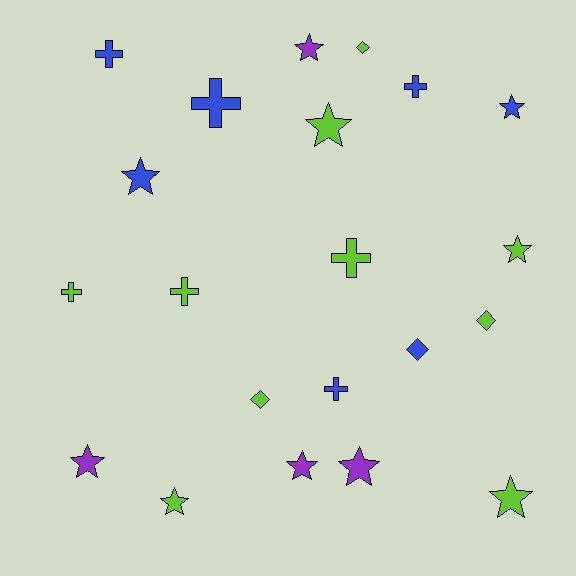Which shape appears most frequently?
Star, with 10 objects.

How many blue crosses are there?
There are 4 blue crosses.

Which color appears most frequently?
Lime, with 10 objects.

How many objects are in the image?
There are 21 objects.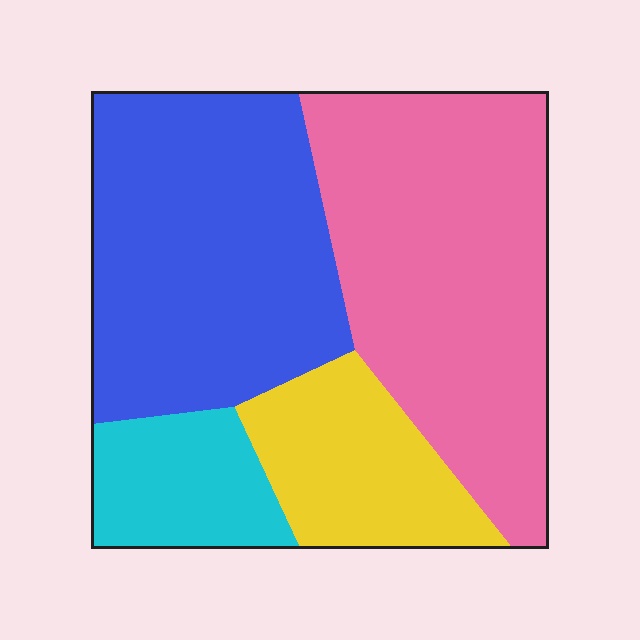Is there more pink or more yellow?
Pink.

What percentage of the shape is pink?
Pink covers roughly 40% of the shape.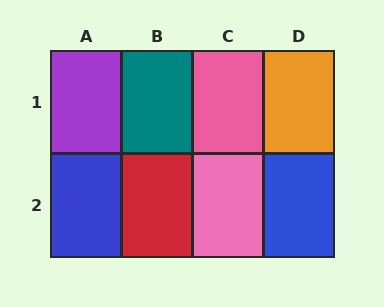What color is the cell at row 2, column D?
Blue.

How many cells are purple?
1 cell is purple.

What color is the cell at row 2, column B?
Red.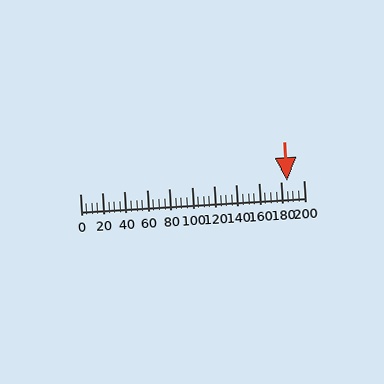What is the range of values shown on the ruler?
The ruler shows values from 0 to 200.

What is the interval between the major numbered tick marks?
The major tick marks are spaced 20 units apart.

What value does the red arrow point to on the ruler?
The red arrow points to approximately 185.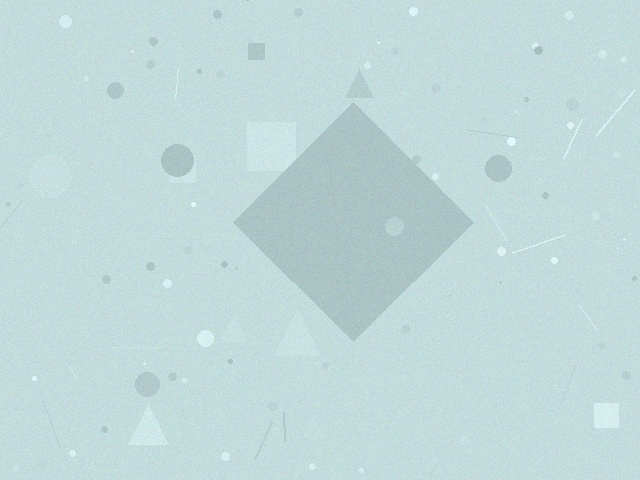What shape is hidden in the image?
A diamond is hidden in the image.